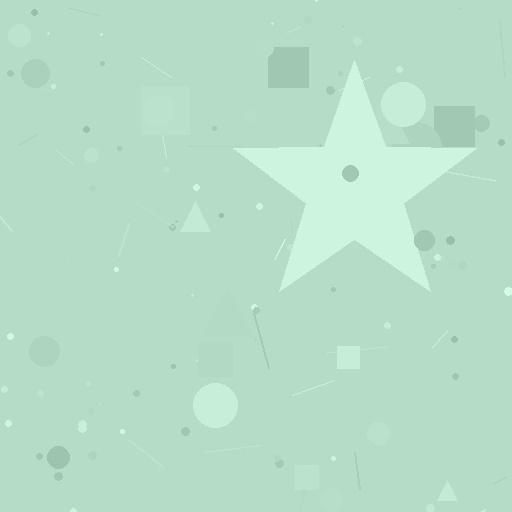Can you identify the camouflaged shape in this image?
The camouflaged shape is a star.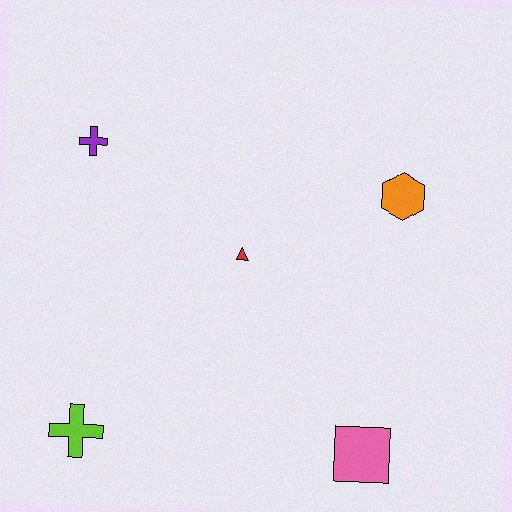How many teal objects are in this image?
There are no teal objects.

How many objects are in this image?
There are 5 objects.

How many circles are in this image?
There are no circles.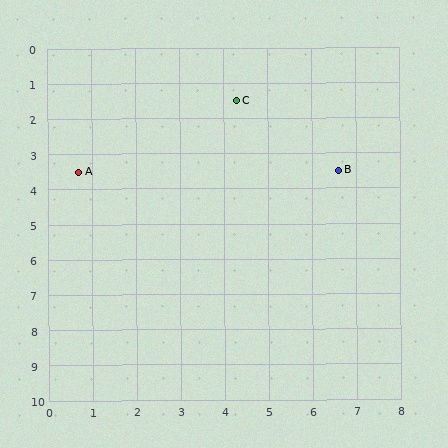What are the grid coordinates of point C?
Point C is at approximately (4.3, 1.5).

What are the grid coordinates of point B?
Point B is at approximately (6.6, 3.5).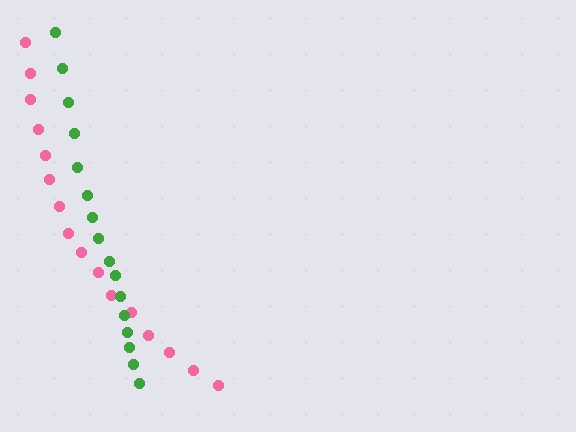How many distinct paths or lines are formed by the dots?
There are 2 distinct paths.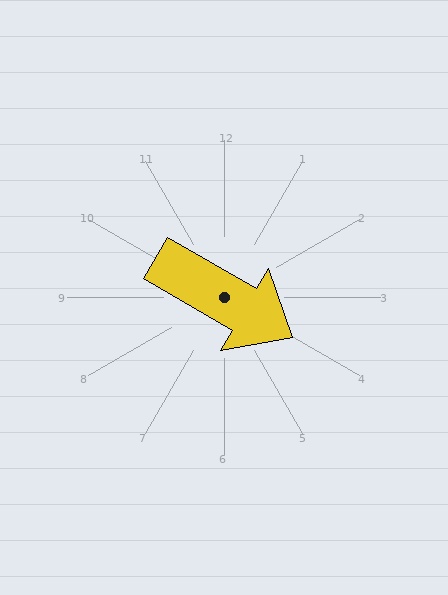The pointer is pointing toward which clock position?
Roughly 4 o'clock.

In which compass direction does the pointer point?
Southeast.